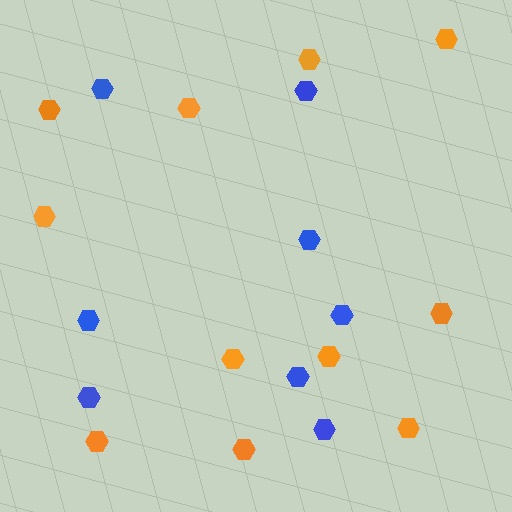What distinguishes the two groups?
There are 2 groups: one group of orange hexagons (11) and one group of blue hexagons (8).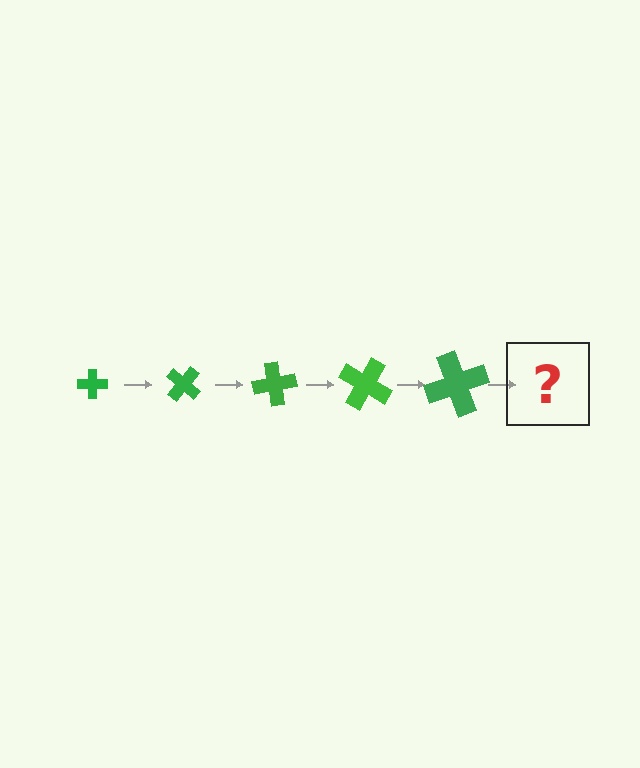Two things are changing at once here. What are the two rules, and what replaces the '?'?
The two rules are that the cross grows larger each step and it rotates 40 degrees each step. The '?' should be a cross, larger than the previous one and rotated 200 degrees from the start.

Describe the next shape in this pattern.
It should be a cross, larger than the previous one and rotated 200 degrees from the start.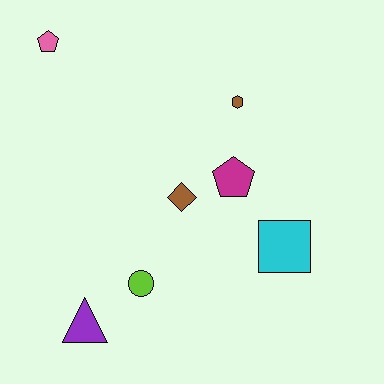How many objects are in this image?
There are 7 objects.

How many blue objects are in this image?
There are no blue objects.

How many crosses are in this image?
There are no crosses.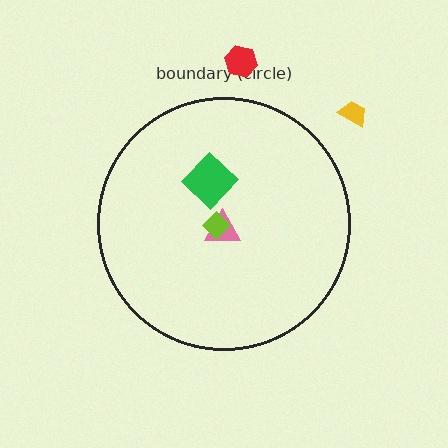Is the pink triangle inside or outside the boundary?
Inside.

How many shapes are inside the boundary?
3 inside, 2 outside.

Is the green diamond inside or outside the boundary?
Inside.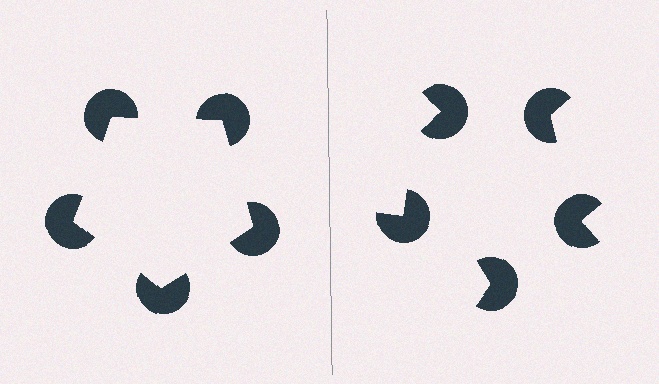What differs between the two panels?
The pac-man discs are positioned identically on both sides; only the wedge orientations differ. On the left they align to a pentagon; on the right they are misaligned.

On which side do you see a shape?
An illusory pentagon appears on the left side. On the right side the wedge cuts are rotated, so no coherent shape forms.